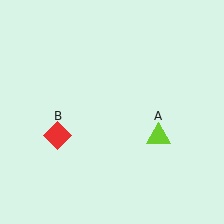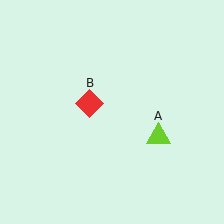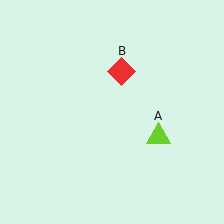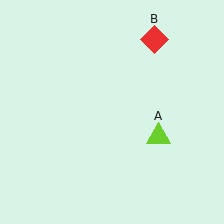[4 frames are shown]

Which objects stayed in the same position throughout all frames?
Lime triangle (object A) remained stationary.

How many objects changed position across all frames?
1 object changed position: red diamond (object B).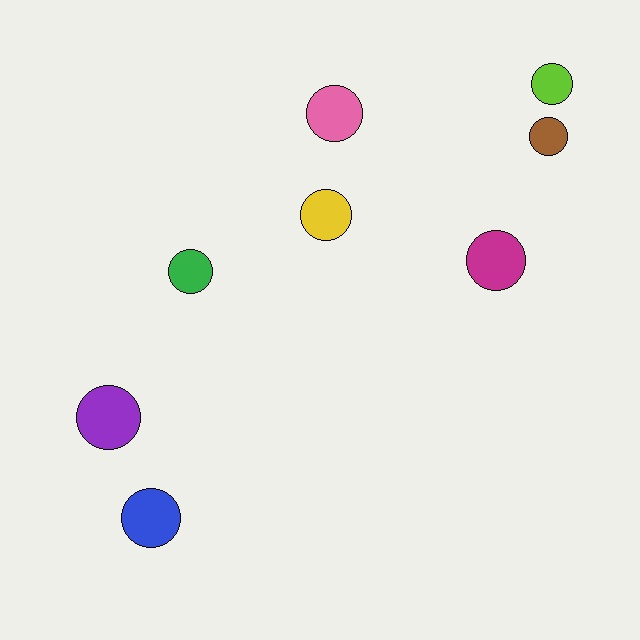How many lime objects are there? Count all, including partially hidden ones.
There is 1 lime object.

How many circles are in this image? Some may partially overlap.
There are 8 circles.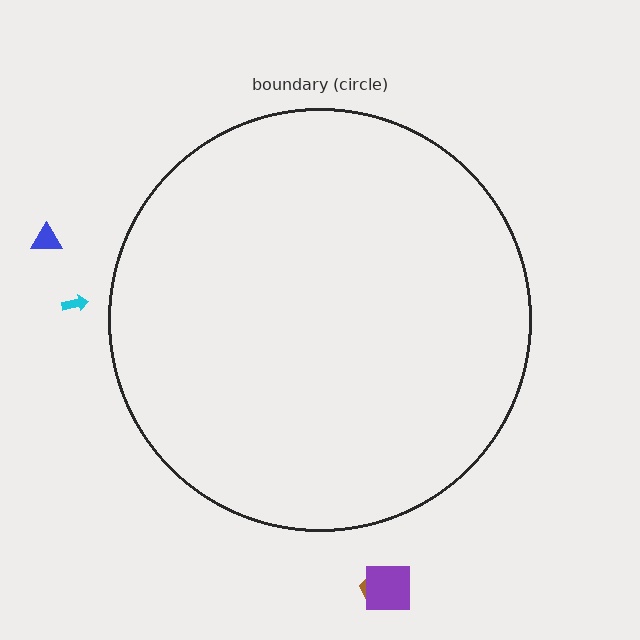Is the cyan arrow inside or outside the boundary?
Outside.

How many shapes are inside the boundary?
0 inside, 4 outside.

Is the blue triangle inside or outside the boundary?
Outside.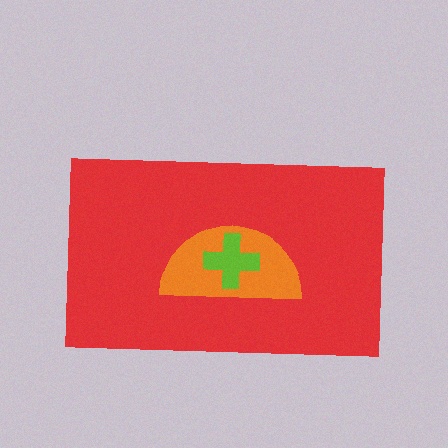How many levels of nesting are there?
3.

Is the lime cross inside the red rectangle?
Yes.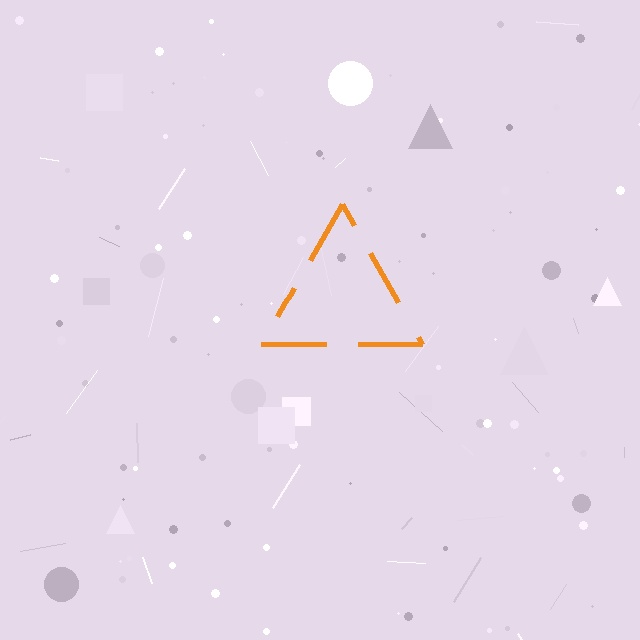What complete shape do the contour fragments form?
The contour fragments form a triangle.